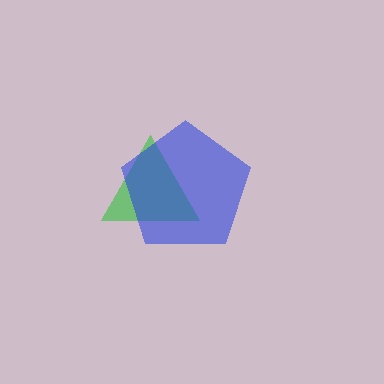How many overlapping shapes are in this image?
There are 2 overlapping shapes in the image.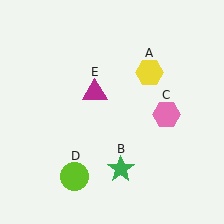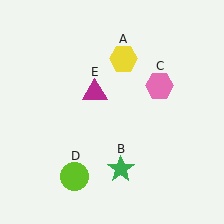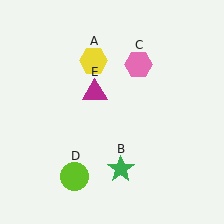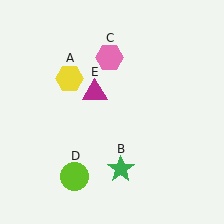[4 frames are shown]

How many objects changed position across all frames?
2 objects changed position: yellow hexagon (object A), pink hexagon (object C).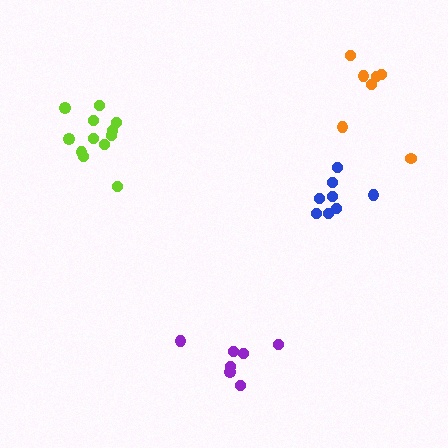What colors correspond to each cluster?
The clusters are colored: lime, blue, orange, purple.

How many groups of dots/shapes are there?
There are 4 groups.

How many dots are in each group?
Group 1: 12 dots, Group 2: 8 dots, Group 3: 7 dots, Group 4: 7 dots (34 total).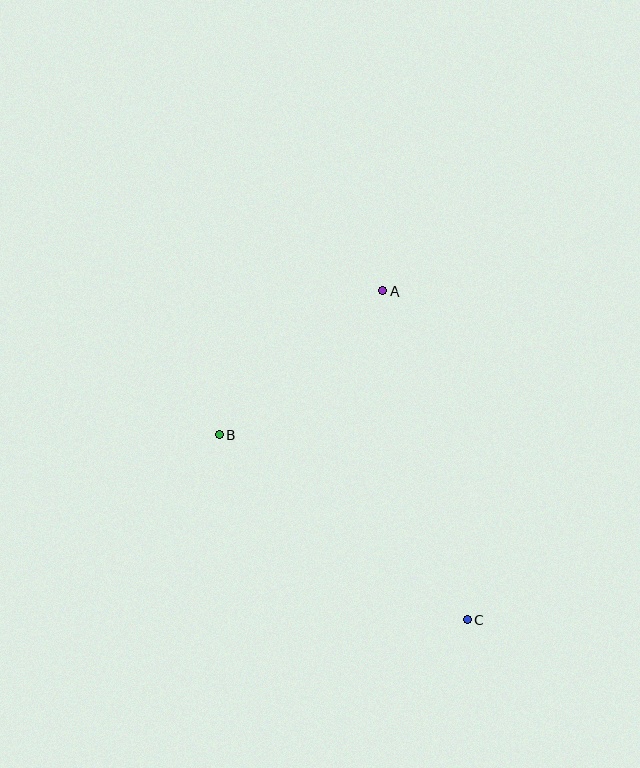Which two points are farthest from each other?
Points A and C are farthest from each other.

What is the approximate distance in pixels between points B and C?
The distance between B and C is approximately 310 pixels.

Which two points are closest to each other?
Points A and B are closest to each other.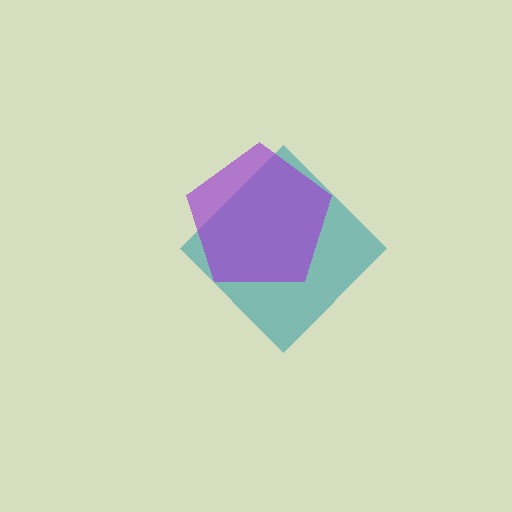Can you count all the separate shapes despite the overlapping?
Yes, there are 2 separate shapes.